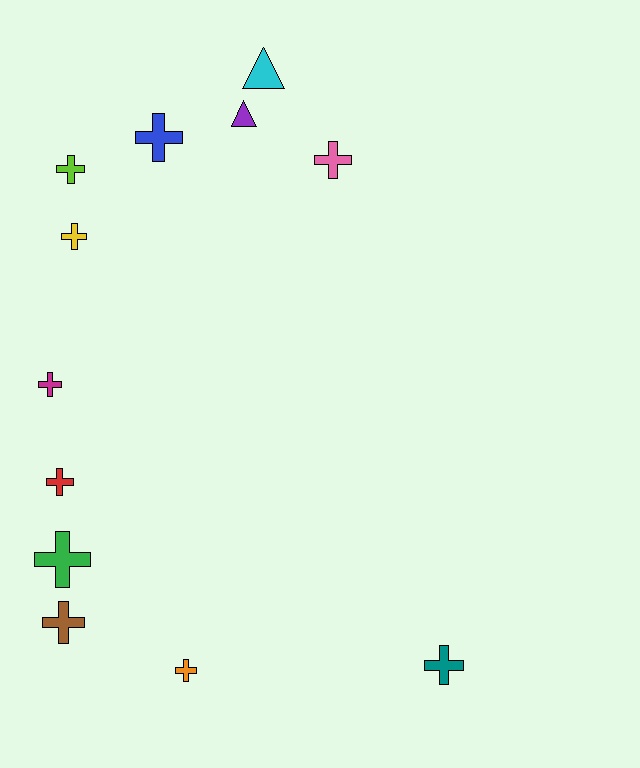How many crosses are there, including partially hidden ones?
There are 10 crosses.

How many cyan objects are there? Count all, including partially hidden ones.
There is 1 cyan object.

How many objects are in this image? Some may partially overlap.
There are 12 objects.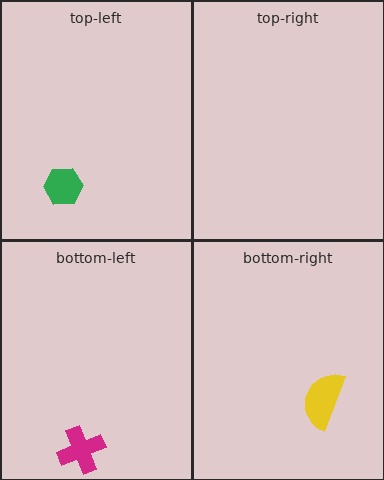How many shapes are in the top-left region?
1.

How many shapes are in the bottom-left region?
1.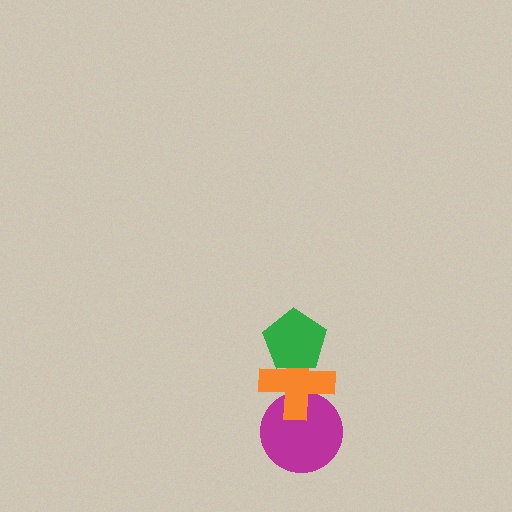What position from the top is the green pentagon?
The green pentagon is 1st from the top.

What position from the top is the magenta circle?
The magenta circle is 3rd from the top.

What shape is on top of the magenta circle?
The orange cross is on top of the magenta circle.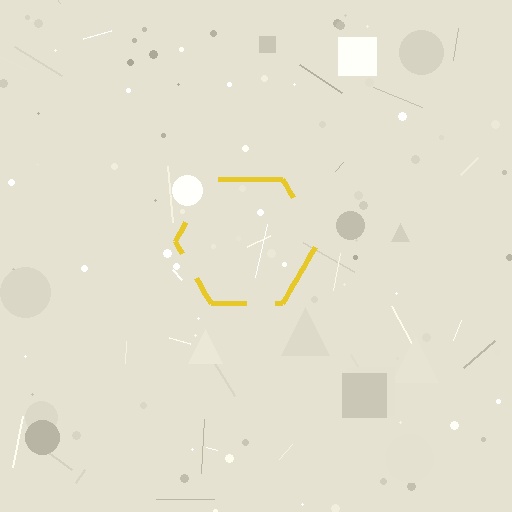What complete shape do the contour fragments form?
The contour fragments form a hexagon.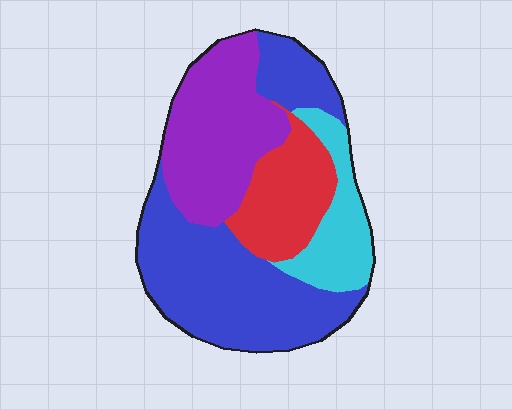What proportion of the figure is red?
Red takes up about one sixth (1/6) of the figure.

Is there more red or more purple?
Purple.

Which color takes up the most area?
Blue, at roughly 40%.